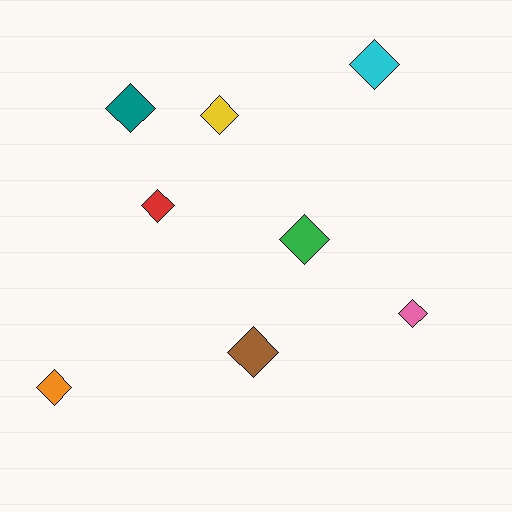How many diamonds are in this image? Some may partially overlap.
There are 8 diamonds.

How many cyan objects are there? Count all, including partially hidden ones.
There is 1 cyan object.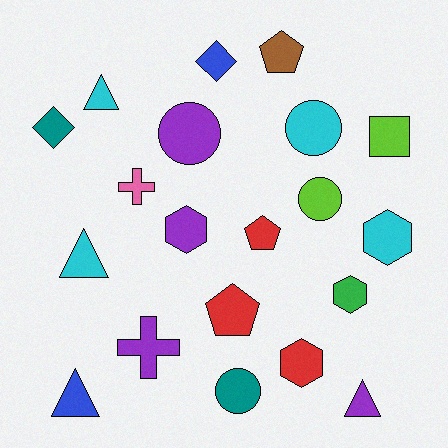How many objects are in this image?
There are 20 objects.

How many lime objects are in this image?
There are 2 lime objects.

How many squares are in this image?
There is 1 square.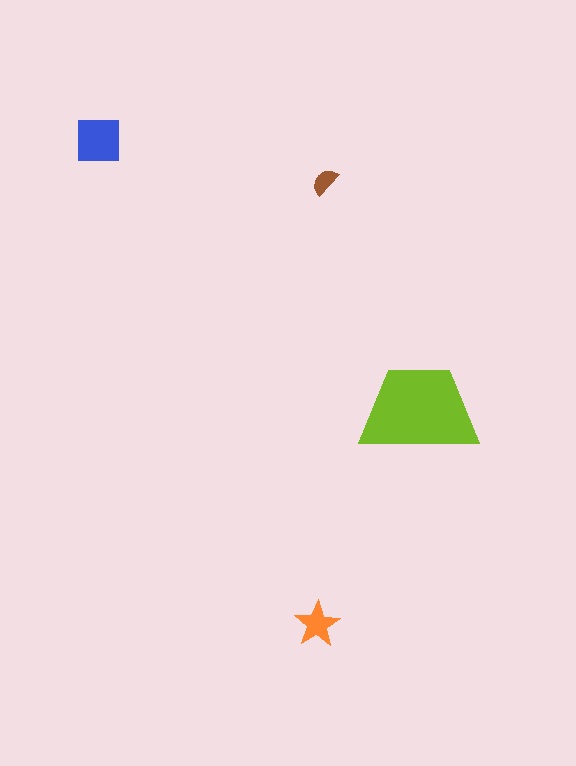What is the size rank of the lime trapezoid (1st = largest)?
1st.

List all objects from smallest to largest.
The brown semicircle, the orange star, the blue square, the lime trapezoid.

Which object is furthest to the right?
The lime trapezoid is rightmost.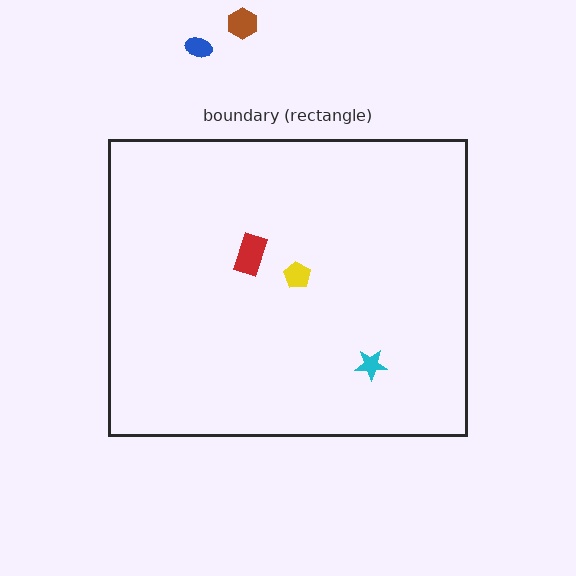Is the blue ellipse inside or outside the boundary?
Outside.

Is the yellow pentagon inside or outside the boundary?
Inside.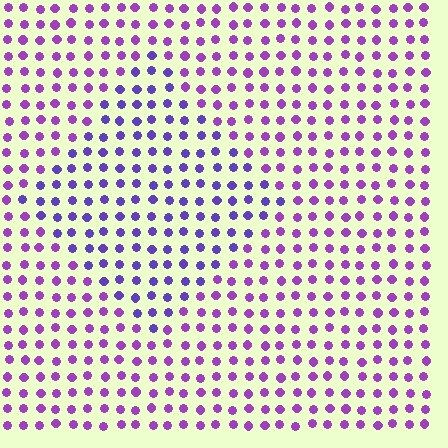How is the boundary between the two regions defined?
The boundary is defined purely by a slight shift in hue (about 31 degrees). Spacing, size, and orientation are identical on both sides.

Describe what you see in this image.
The image is filled with small purple elements in a uniform arrangement. A diamond-shaped region is visible where the elements are tinted to a slightly different hue, forming a subtle color boundary.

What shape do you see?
I see a diamond.